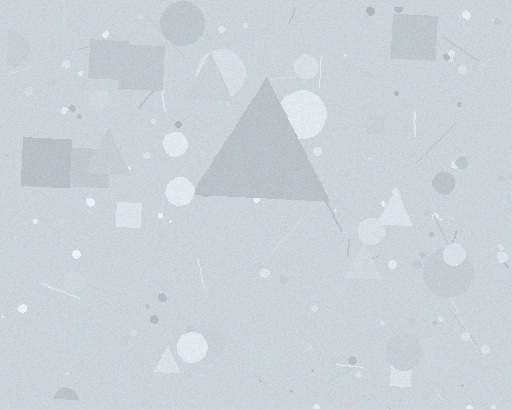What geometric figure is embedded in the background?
A triangle is embedded in the background.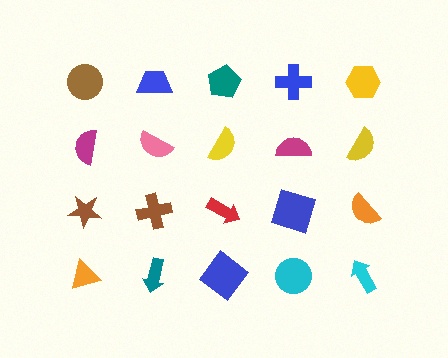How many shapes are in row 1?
5 shapes.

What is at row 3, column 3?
A red arrow.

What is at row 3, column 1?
A brown star.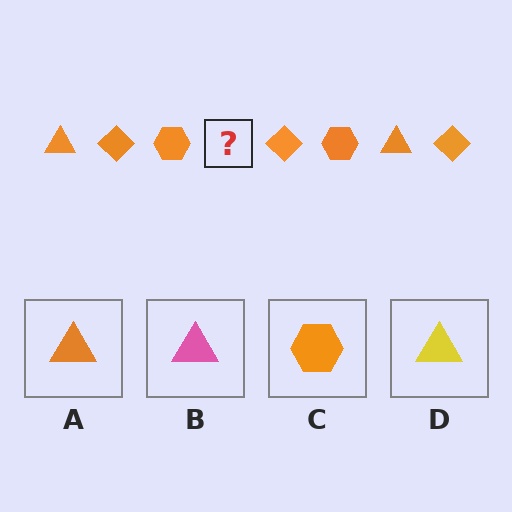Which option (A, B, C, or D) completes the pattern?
A.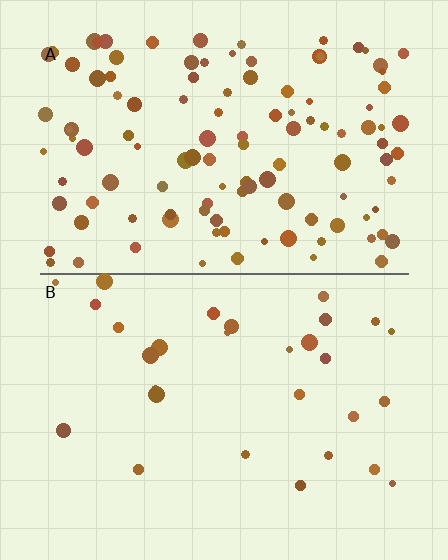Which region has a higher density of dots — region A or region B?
A (the top).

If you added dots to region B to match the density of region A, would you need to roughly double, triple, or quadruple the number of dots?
Approximately quadruple.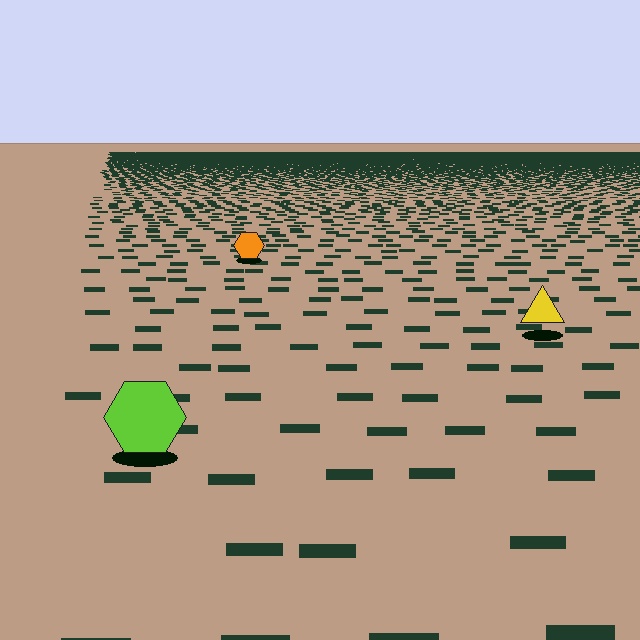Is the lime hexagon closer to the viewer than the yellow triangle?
Yes. The lime hexagon is closer — you can tell from the texture gradient: the ground texture is coarser near it.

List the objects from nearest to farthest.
From nearest to farthest: the lime hexagon, the yellow triangle, the orange hexagon.